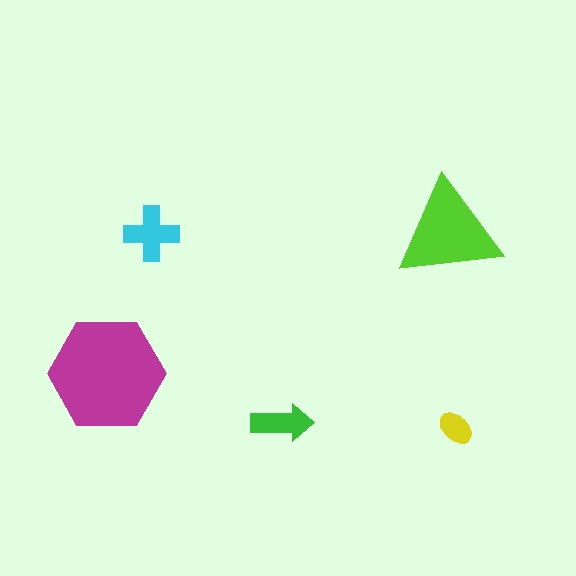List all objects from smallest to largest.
The yellow ellipse, the green arrow, the cyan cross, the lime triangle, the magenta hexagon.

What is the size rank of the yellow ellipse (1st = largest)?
5th.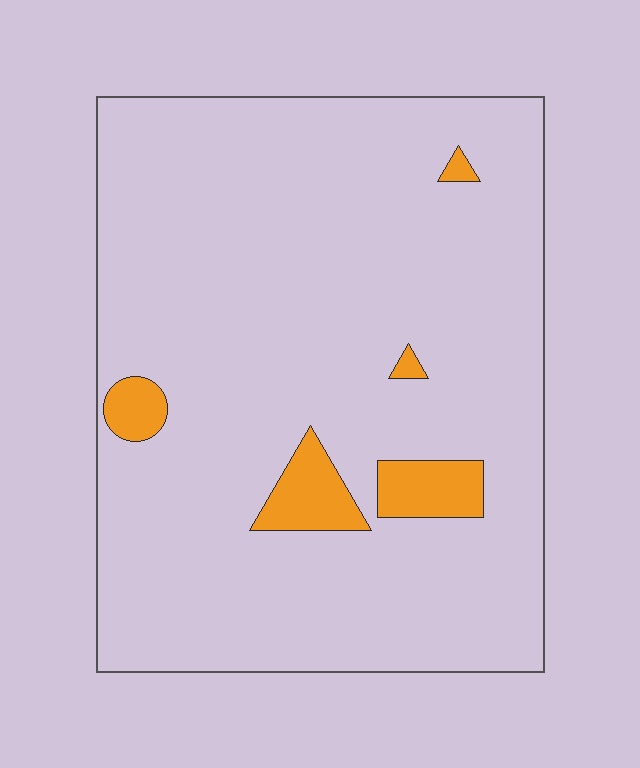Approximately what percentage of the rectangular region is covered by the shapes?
Approximately 5%.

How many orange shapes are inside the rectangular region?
5.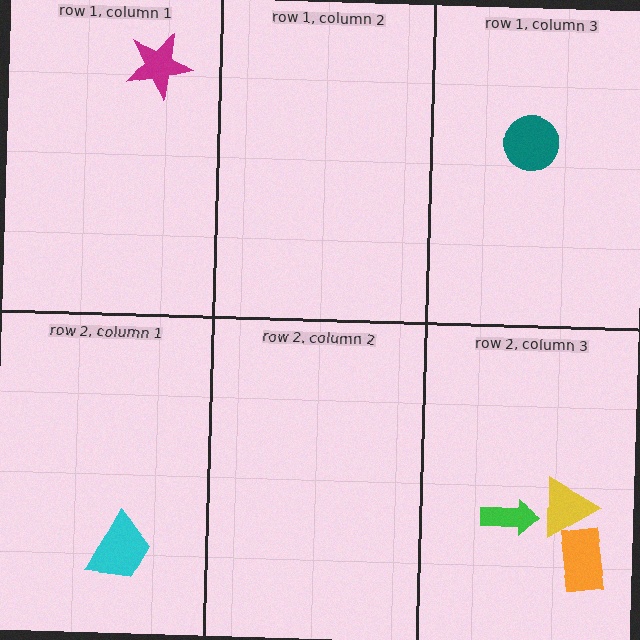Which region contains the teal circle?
The row 1, column 3 region.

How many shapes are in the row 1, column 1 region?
1.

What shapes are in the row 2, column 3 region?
The orange rectangle, the yellow triangle, the green arrow.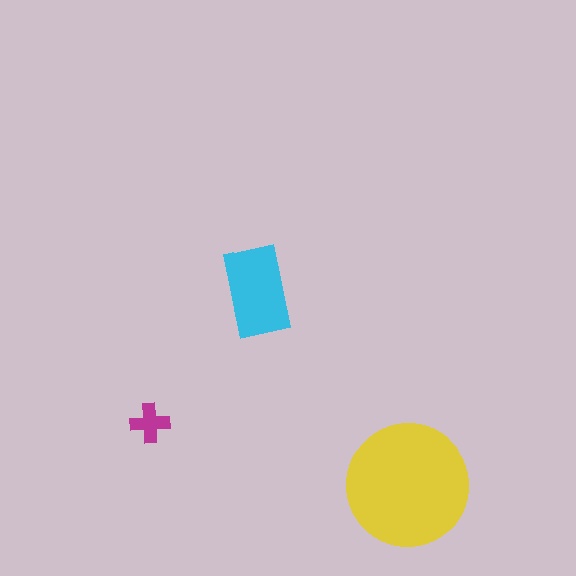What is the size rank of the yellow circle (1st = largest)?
1st.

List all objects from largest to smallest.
The yellow circle, the cyan rectangle, the magenta cross.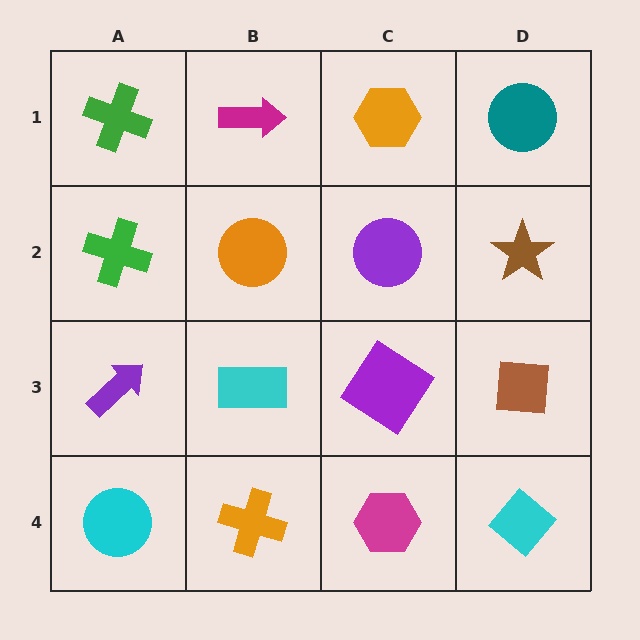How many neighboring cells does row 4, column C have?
3.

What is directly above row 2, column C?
An orange hexagon.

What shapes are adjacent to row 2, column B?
A magenta arrow (row 1, column B), a cyan rectangle (row 3, column B), a green cross (row 2, column A), a purple circle (row 2, column C).